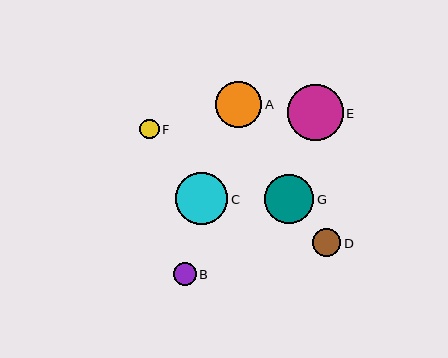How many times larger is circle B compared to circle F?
Circle B is approximately 1.2 times the size of circle F.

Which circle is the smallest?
Circle F is the smallest with a size of approximately 19 pixels.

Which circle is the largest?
Circle E is the largest with a size of approximately 56 pixels.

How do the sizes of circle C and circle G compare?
Circle C and circle G are approximately the same size.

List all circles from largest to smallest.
From largest to smallest: E, C, G, A, D, B, F.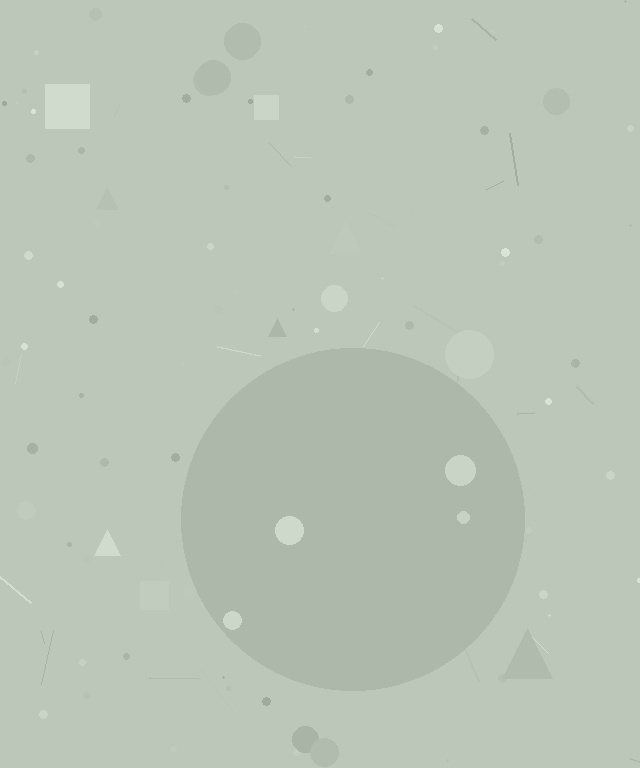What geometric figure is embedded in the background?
A circle is embedded in the background.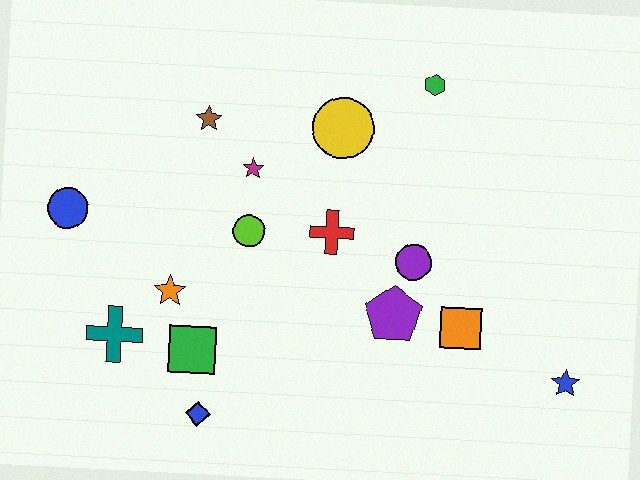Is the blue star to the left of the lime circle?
No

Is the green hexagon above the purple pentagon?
Yes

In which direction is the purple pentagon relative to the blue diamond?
The purple pentagon is to the right of the blue diamond.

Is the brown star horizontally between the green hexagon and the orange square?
No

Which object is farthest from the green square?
The blue star is farthest from the green square.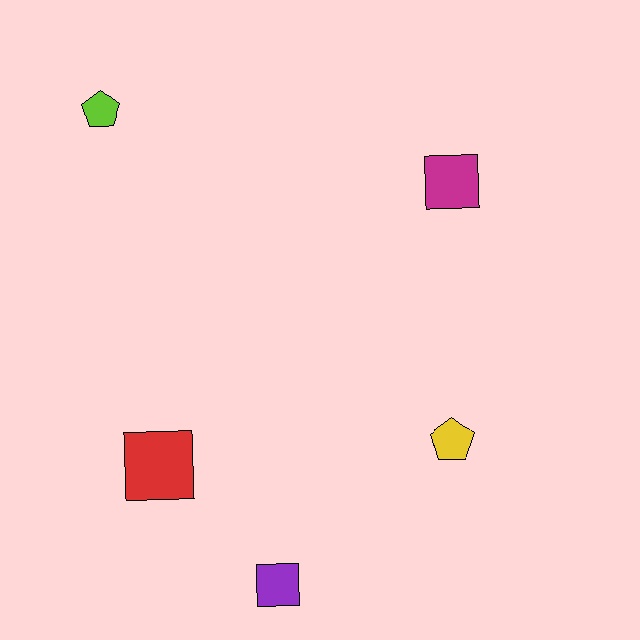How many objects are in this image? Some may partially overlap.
There are 5 objects.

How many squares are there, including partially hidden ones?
There are 3 squares.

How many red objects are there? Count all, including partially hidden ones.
There is 1 red object.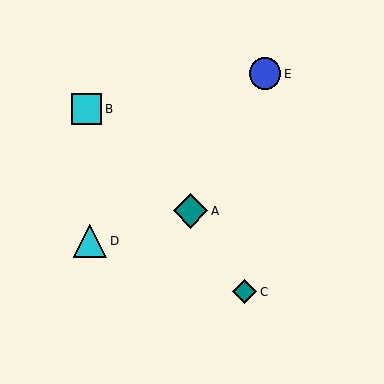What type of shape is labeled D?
Shape D is a cyan triangle.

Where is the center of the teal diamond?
The center of the teal diamond is at (245, 292).